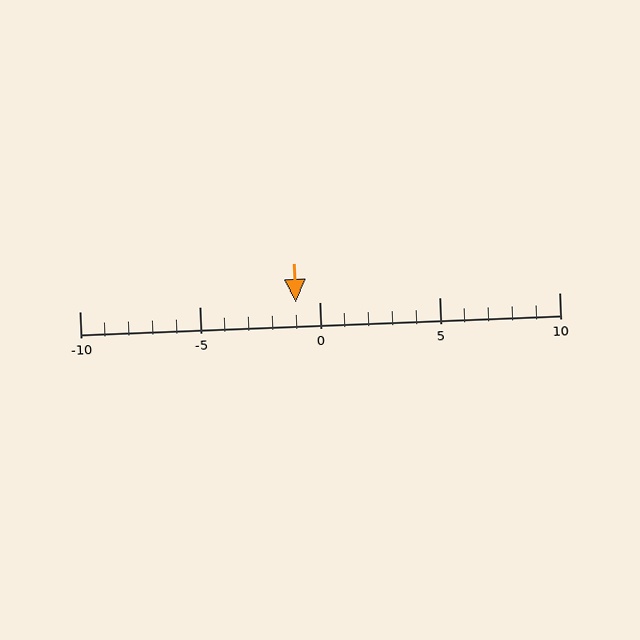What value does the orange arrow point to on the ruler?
The orange arrow points to approximately -1.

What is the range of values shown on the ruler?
The ruler shows values from -10 to 10.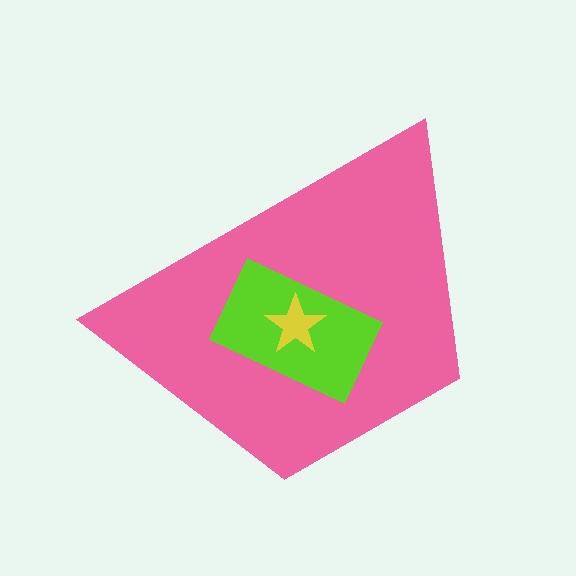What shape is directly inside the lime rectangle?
The yellow star.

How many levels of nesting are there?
3.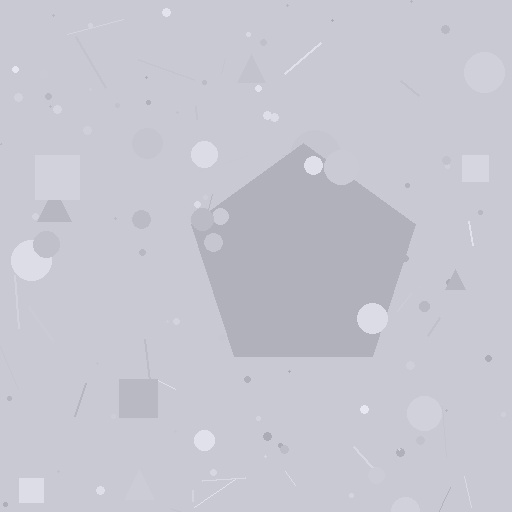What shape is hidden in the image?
A pentagon is hidden in the image.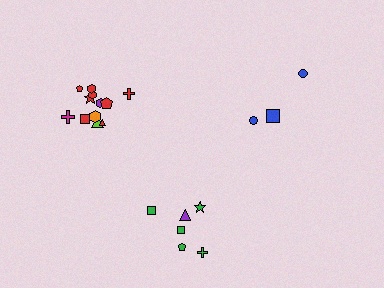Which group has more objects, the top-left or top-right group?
The top-left group.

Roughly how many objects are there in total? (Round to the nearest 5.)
Roughly 20 objects in total.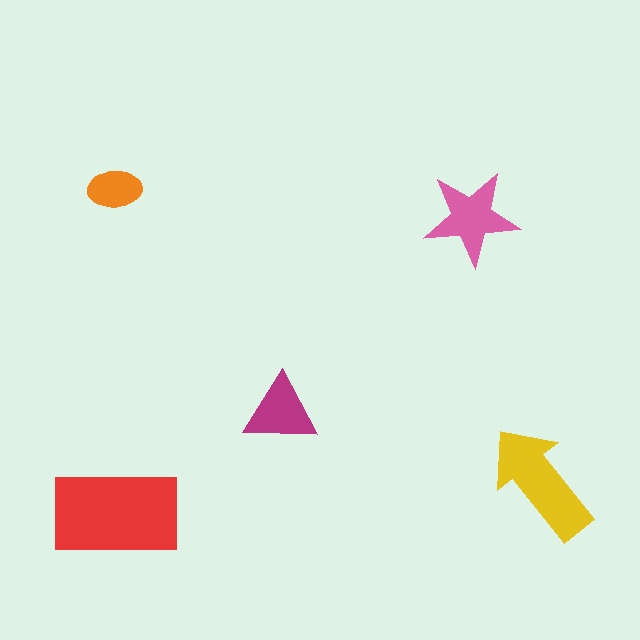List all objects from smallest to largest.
The orange ellipse, the magenta triangle, the pink star, the yellow arrow, the red rectangle.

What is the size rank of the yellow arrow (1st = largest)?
2nd.